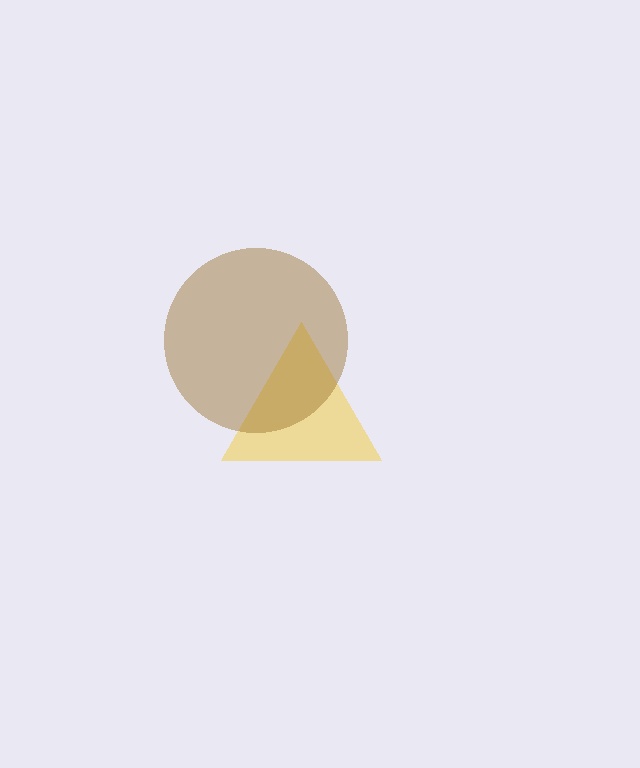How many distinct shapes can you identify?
There are 2 distinct shapes: a yellow triangle, a brown circle.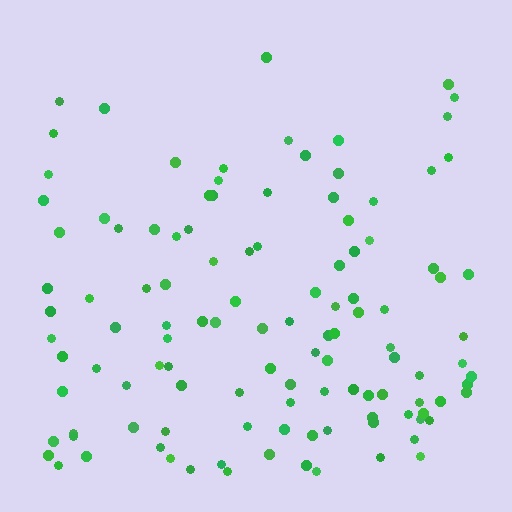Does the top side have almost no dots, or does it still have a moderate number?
Still a moderate number, just noticeably fewer than the bottom.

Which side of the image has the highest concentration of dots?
The bottom.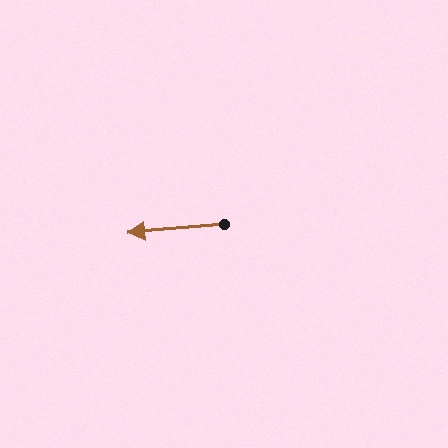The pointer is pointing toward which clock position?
Roughly 9 o'clock.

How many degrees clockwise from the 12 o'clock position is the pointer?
Approximately 265 degrees.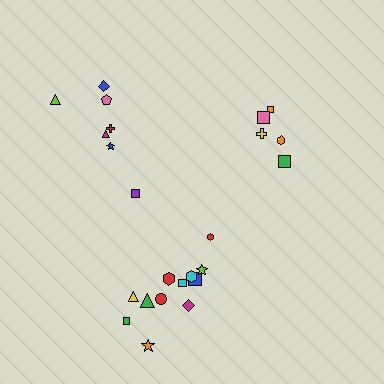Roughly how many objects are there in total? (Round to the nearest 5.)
Roughly 25 objects in total.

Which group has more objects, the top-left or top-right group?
The top-left group.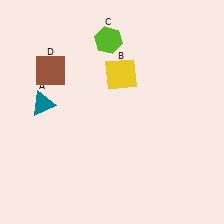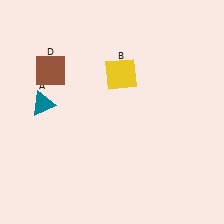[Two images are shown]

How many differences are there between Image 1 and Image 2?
There is 1 difference between the two images.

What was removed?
The lime hexagon (C) was removed in Image 2.